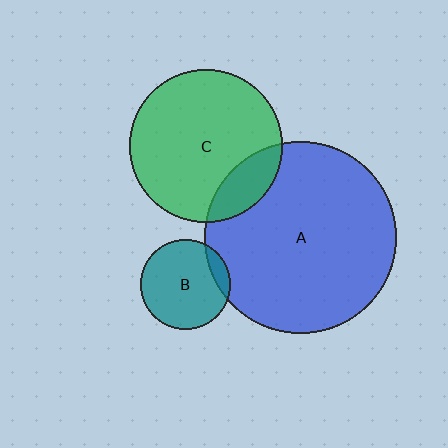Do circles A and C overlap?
Yes.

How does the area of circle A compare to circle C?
Approximately 1.6 times.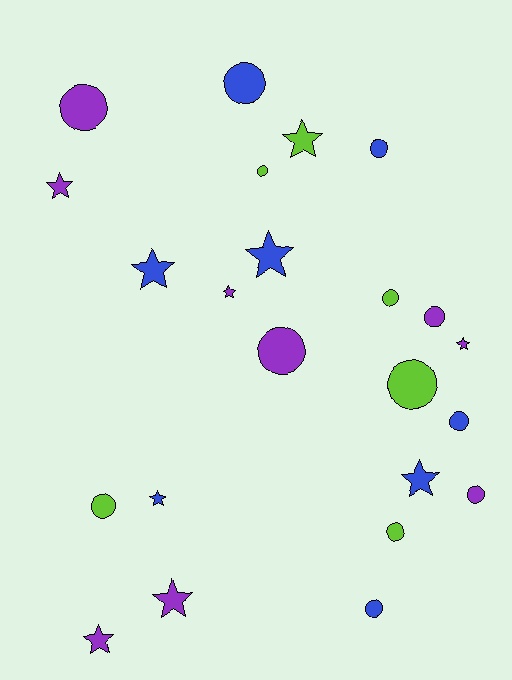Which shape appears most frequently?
Circle, with 13 objects.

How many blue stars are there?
There are 4 blue stars.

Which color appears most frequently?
Purple, with 9 objects.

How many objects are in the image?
There are 23 objects.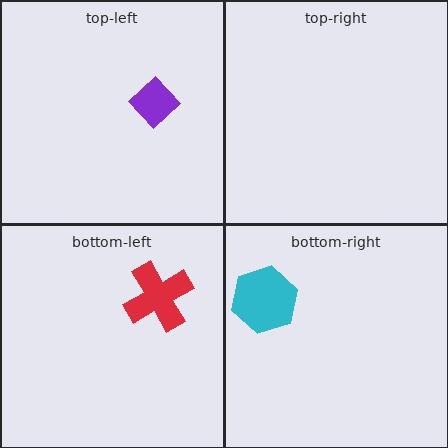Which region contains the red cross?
The bottom-left region.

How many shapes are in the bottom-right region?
1.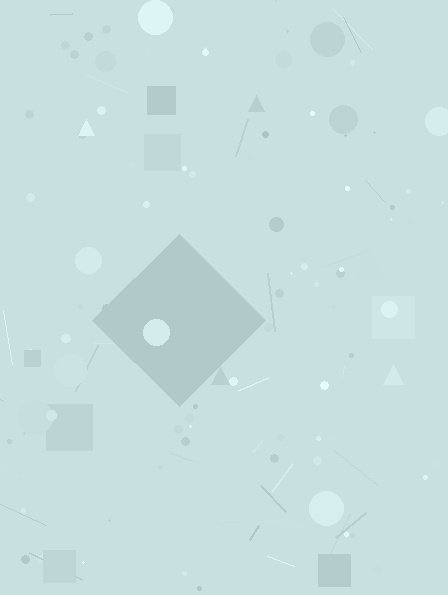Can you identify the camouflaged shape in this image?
The camouflaged shape is a diamond.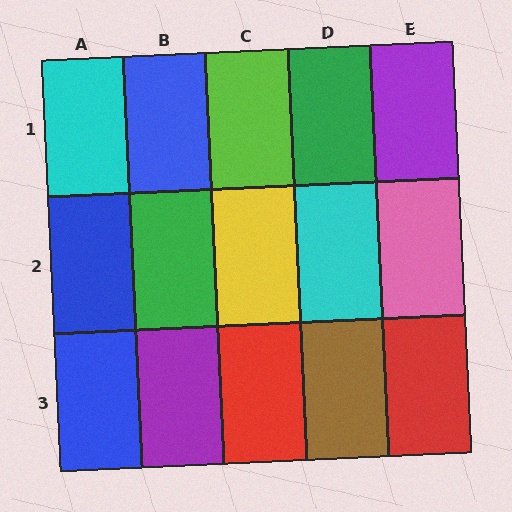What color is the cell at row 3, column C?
Red.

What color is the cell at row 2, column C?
Yellow.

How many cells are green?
2 cells are green.